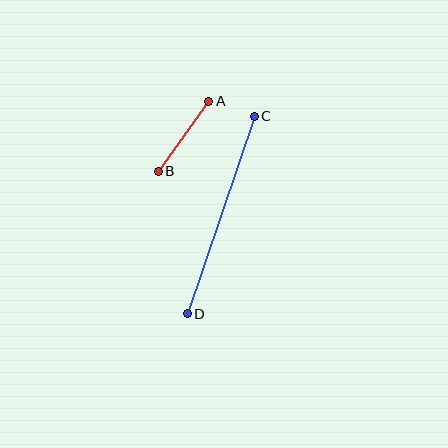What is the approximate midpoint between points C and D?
The midpoint is at approximately (221, 215) pixels.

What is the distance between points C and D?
The distance is approximately 208 pixels.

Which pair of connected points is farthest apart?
Points C and D are farthest apart.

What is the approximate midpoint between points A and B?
The midpoint is at approximately (183, 136) pixels.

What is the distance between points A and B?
The distance is approximately 86 pixels.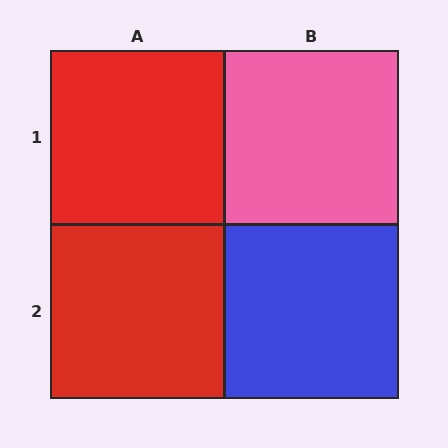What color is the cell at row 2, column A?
Red.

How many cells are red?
2 cells are red.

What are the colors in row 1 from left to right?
Red, pink.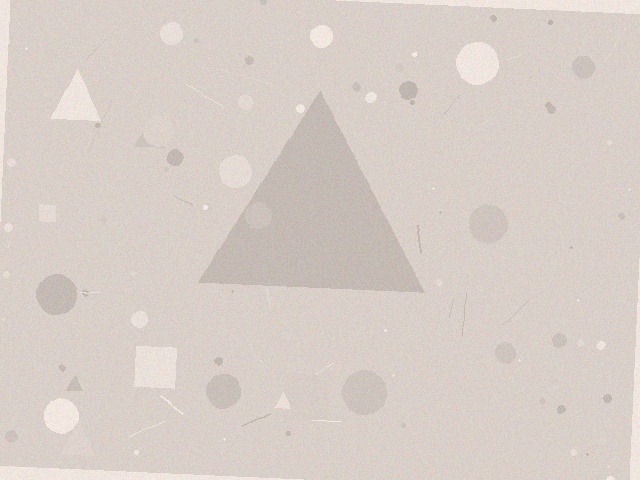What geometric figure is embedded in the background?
A triangle is embedded in the background.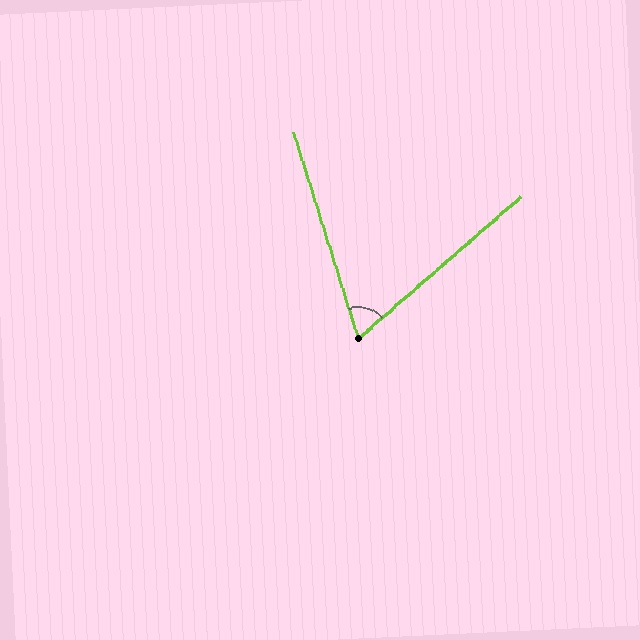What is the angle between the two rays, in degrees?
Approximately 66 degrees.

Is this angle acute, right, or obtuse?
It is acute.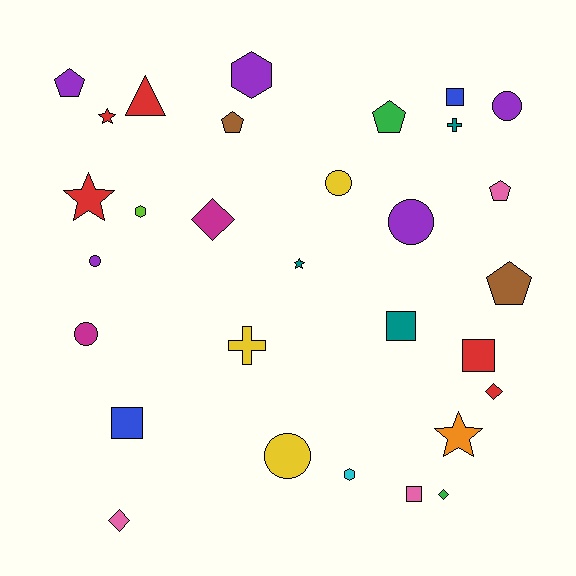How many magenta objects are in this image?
There are 2 magenta objects.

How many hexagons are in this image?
There are 3 hexagons.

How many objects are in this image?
There are 30 objects.